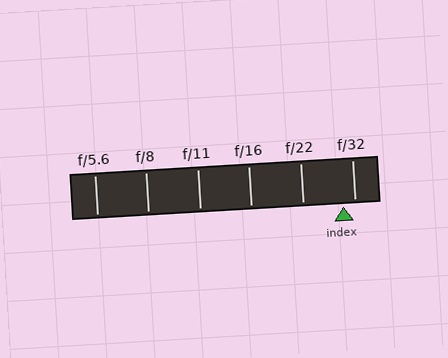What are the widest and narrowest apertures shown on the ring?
The widest aperture shown is f/5.6 and the narrowest is f/32.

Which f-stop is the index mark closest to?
The index mark is closest to f/32.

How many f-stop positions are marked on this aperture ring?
There are 6 f-stop positions marked.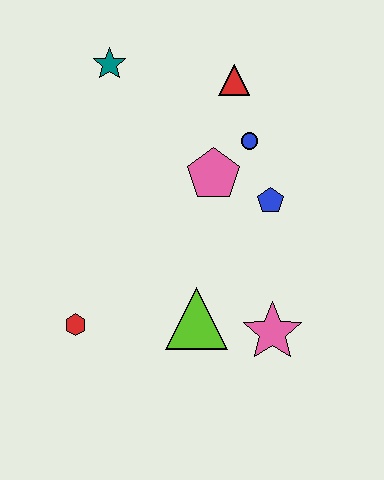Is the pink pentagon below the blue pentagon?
No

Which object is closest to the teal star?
The red triangle is closest to the teal star.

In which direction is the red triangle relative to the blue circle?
The red triangle is above the blue circle.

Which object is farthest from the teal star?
The pink star is farthest from the teal star.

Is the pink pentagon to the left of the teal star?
No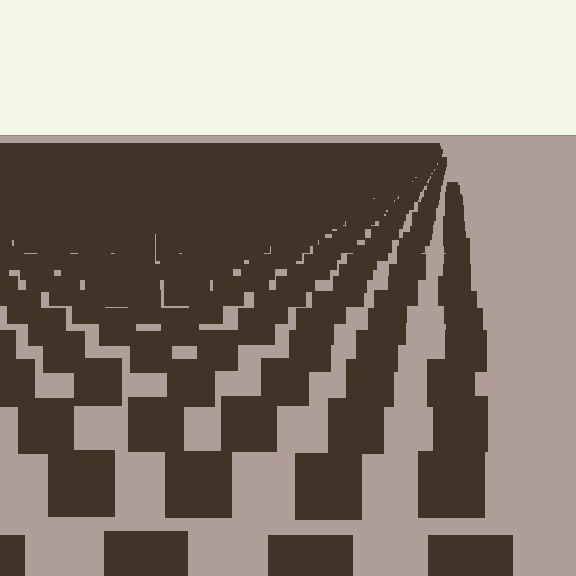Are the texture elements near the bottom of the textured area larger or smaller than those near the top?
Larger. Near the bottom, elements are closer to the viewer and appear at a bigger on-screen size.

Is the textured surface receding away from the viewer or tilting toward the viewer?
The surface is receding away from the viewer. Texture elements get smaller and denser toward the top.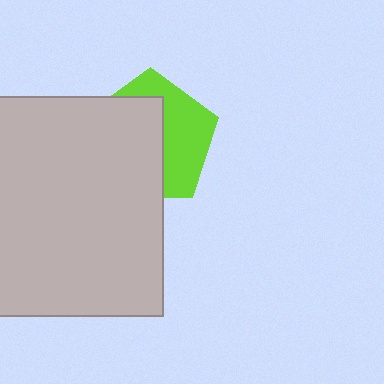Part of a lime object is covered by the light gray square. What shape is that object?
It is a pentagon.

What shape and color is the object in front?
The object in front is a light gray square.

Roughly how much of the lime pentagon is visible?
A small part of it is visible (roughly 43%).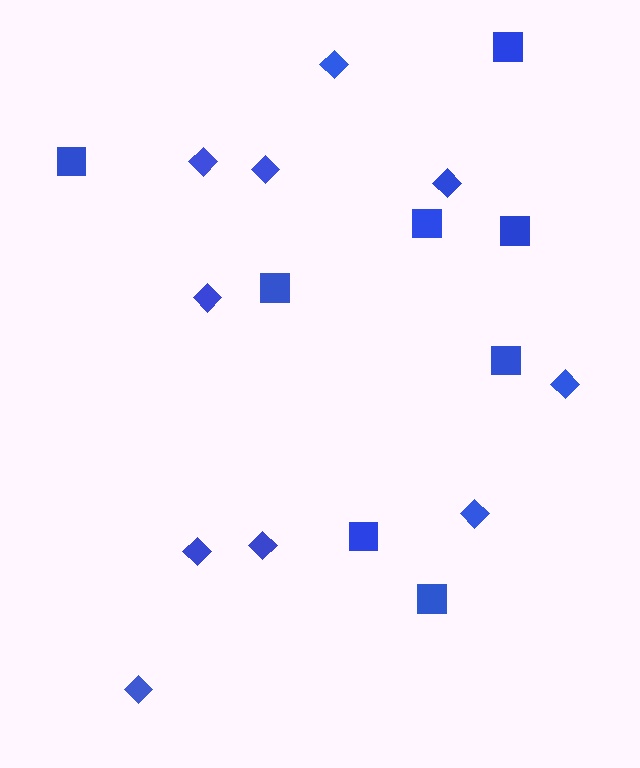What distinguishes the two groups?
There are 2 groups: one group of squares (8) and one group of diamonds (10).